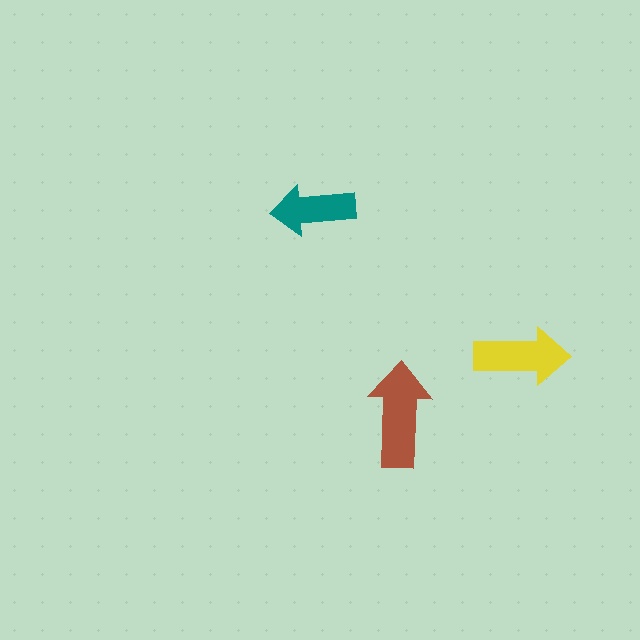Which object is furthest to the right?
The yellow arrow is rightmost.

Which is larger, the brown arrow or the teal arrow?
The brown one.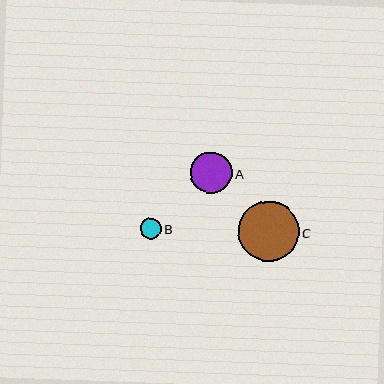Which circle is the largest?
Circle C is the largest with a size of approximately 60 pixels.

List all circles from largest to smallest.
From largest to smallest: C, A, B.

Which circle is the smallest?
Circle B is the smallest with a size of approximately 21 pixels.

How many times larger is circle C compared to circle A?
Circle C is approximately 1.5 times the size of circle A.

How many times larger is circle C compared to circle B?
Circle C is approximately 2.9 times the size of circle B.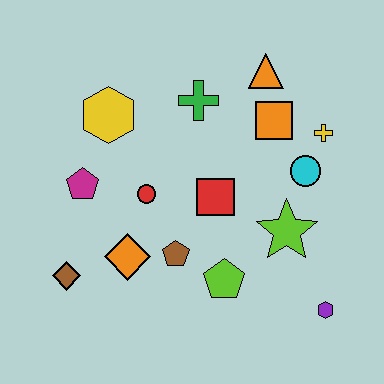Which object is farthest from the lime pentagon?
The orange triangle is farthest from the lime pentagon.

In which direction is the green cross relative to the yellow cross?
The green cross is to the left of the yellow cross.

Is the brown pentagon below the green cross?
Yes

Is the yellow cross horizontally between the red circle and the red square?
No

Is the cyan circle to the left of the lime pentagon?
No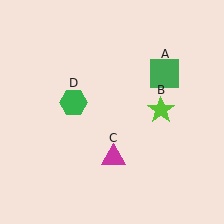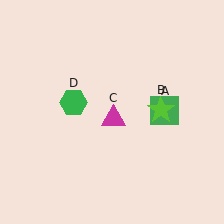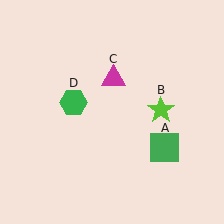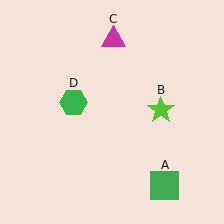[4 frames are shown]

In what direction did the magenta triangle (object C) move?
The magenta triangle (object C) moved up.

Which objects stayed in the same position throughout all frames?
Lime star (object B) and green hexagon (object D) remained stationary.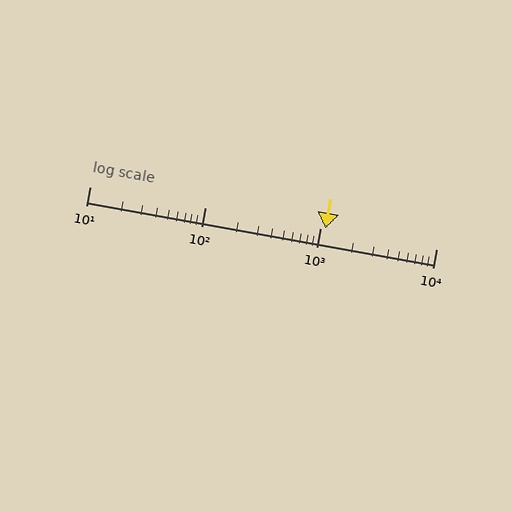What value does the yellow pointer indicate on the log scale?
The pointer indicates approximately 1100.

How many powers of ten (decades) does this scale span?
The scale spans 3 decades, from 10 to 10000.